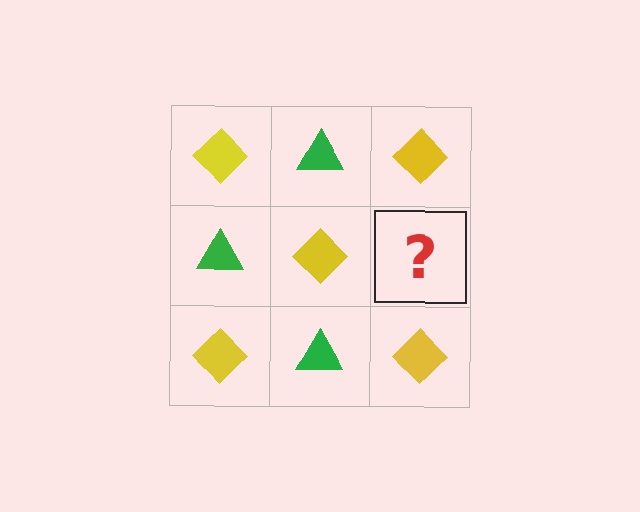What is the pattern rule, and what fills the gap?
The rule is that it alternates yellow diamond and green triangle in a checkerboard pattern. The gap should be filled with a green triangle.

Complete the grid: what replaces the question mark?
The question mark should be replaced with a green triangle.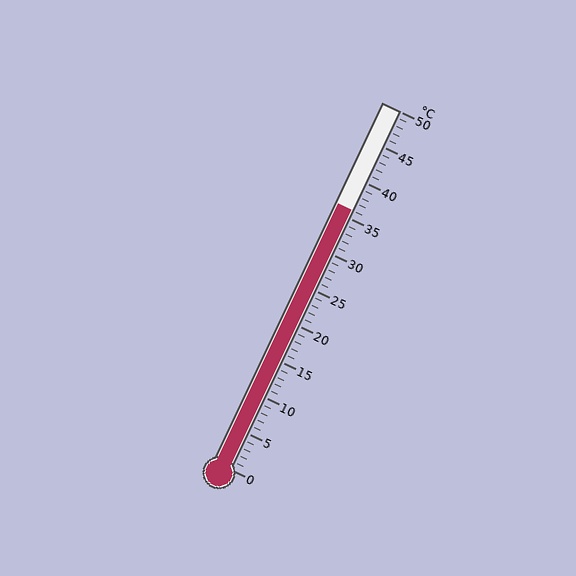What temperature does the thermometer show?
The thermometer shows approximately 36°C.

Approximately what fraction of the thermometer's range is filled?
The thermometer is filled to approximately 70% of its range.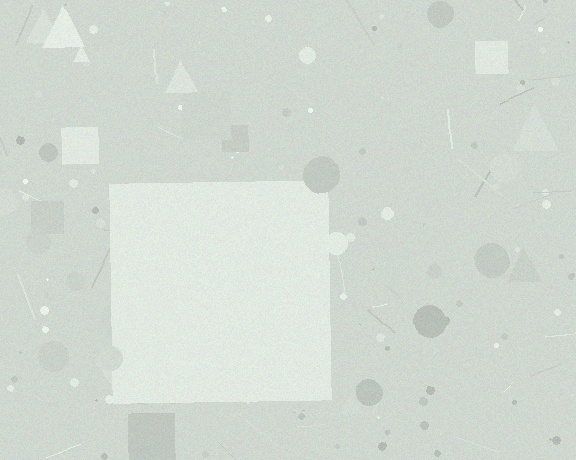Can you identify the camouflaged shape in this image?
The camouflaged shape is a square.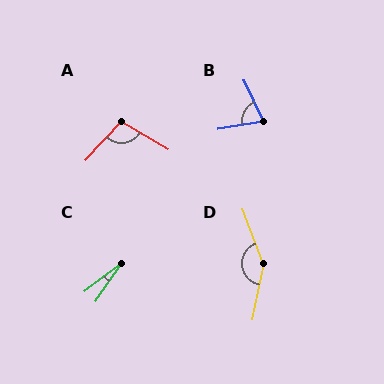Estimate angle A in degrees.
Approximately 102 degrees.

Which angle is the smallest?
C, at approximately 18 degrees.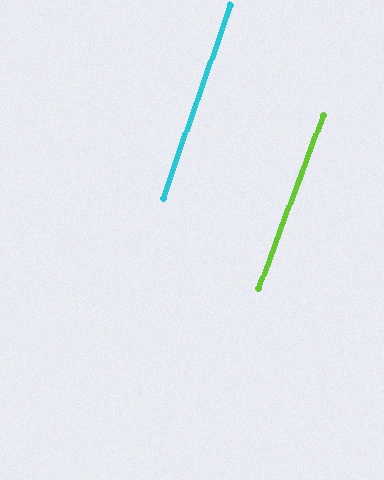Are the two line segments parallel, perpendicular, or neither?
Parallel — their directions differ by only 1.0°.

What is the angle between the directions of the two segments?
Approximately 1 degree.